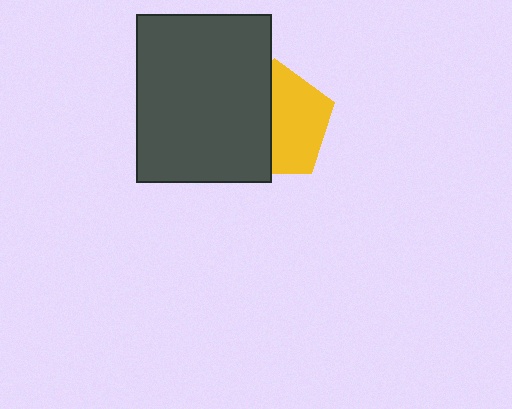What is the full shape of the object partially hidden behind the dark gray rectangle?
The partially hidden object is a yellow pentagon.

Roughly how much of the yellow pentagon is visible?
About half of it is visible (roughly 53%).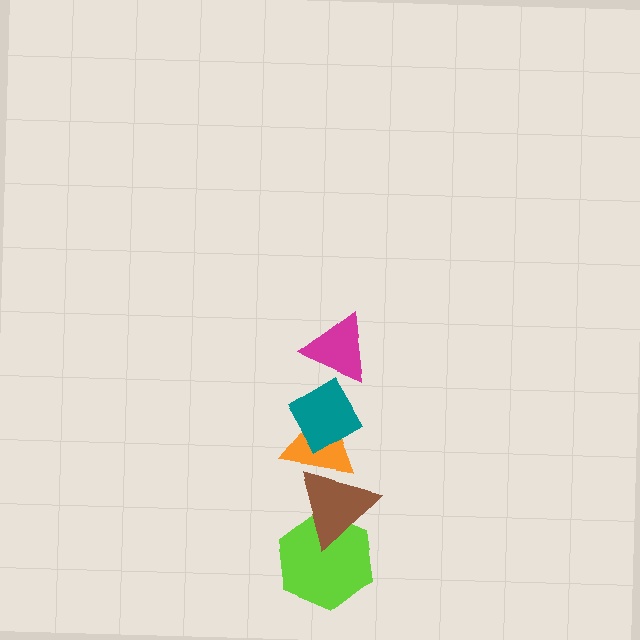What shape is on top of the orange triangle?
The teal diamond is on top of the orange triangle.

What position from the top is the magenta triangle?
The magenta triangle is 1st from the top.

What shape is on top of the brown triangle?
The orange triangle is on top of the brown triangle.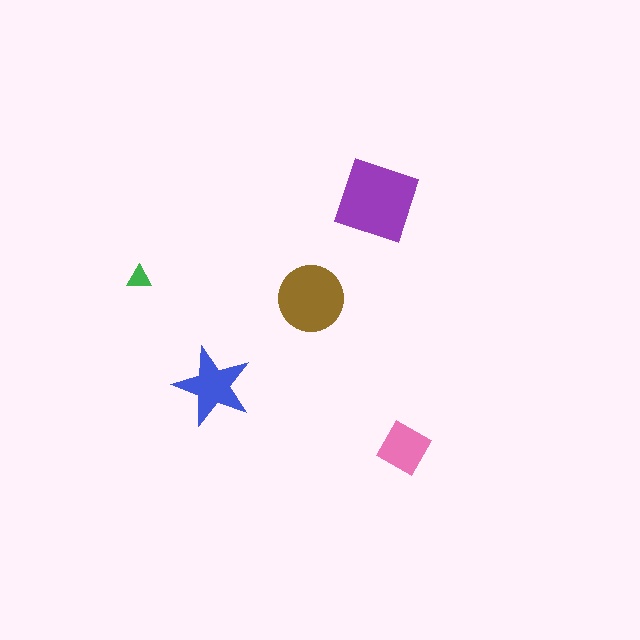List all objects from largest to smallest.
The purple square, the brown circle, the blue star, the pink diamond, the green triangle.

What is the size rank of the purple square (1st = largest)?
1st.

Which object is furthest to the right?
The pink diamond is rightmost.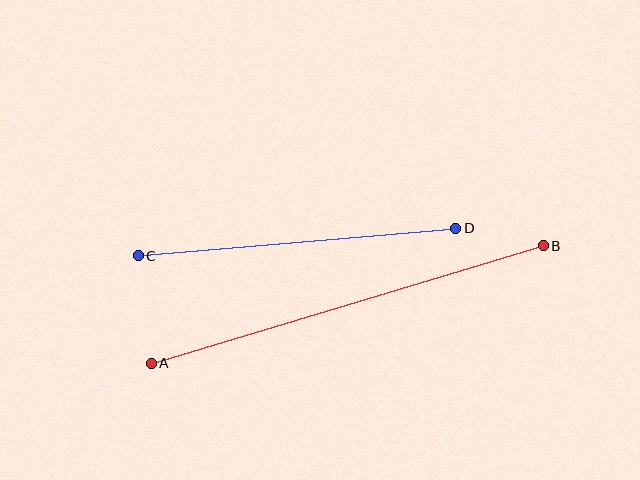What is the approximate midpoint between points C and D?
The midpoint is at approximately (297, 242) pixels.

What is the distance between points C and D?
The distance is approximately 319 pixels.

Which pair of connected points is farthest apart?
Points A and B are farthest apart.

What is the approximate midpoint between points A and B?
The midpoint is at approximately (347, 304) pixels.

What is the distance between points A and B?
The distance is approximately 409 pixels.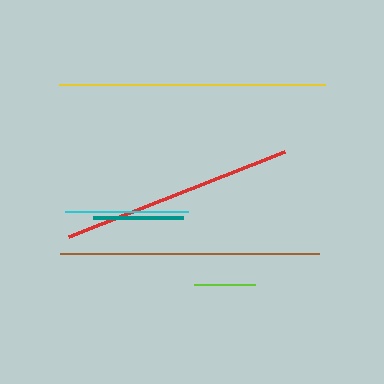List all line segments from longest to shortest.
From longest to shortest: yellow, brown, red, cyan, teal, lime.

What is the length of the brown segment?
The brown segment is approximately 259 pixels long.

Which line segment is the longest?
The yellow line is the longest at approximately 266 pixels.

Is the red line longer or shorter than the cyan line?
The red line is longer than the cyan line.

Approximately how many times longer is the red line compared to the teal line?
The red line is approximately 2.6 times the length of the teal line.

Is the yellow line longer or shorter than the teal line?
The yellow line is longer than the teal line.